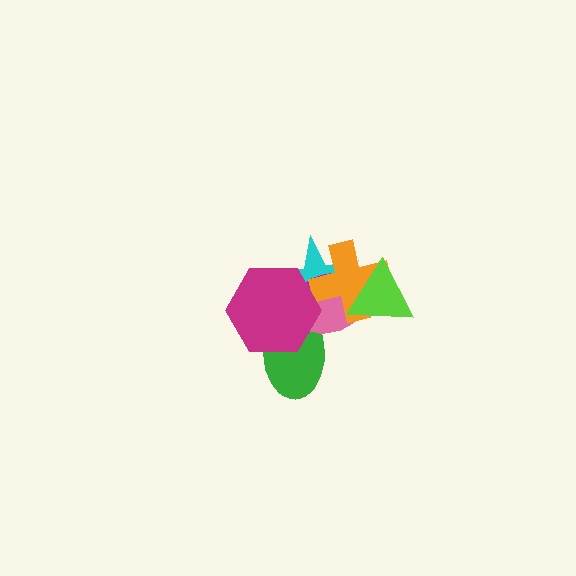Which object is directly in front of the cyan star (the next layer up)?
The purple ellipse is directly in front of the cyan star.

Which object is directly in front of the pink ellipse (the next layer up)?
The orange cross is directly in front of the pink ellipse.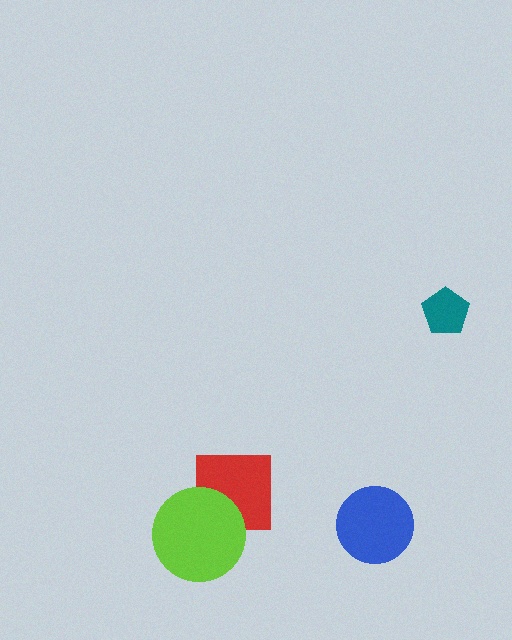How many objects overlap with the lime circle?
1 object overlaps with the lime circle.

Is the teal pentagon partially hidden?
No, no other shape covers it.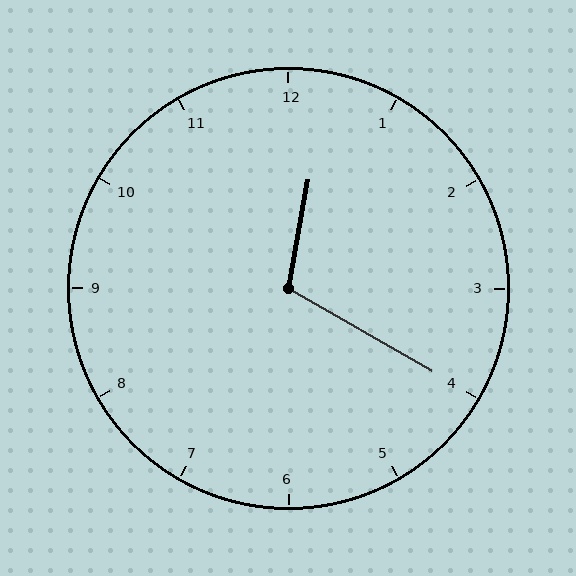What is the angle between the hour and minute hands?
Approximately 110 degrees.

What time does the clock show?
12:20.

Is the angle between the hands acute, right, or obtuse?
It is obtuse.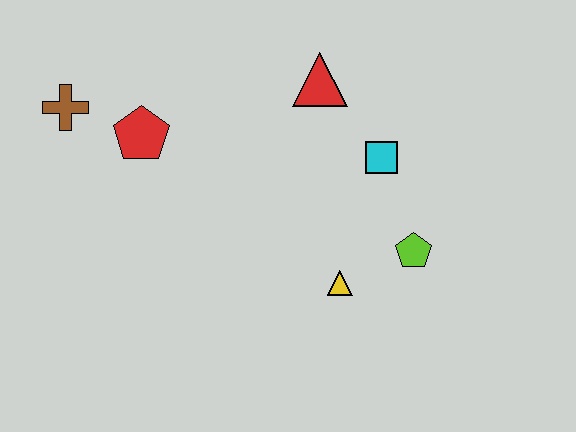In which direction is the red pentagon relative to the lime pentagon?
The red pentagon is to the left of the lime pentagon.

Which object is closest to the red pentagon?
The brown cross is closest to the red pentagon.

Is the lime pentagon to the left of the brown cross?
No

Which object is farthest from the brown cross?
The lime pentagon is farthest from the brown cross.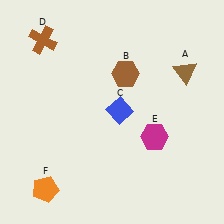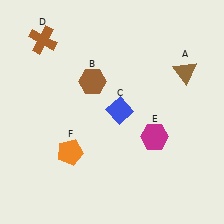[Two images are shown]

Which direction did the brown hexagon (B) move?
The brown hexagon (B) moved left.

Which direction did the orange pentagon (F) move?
The orange pentagon (F) moved up.